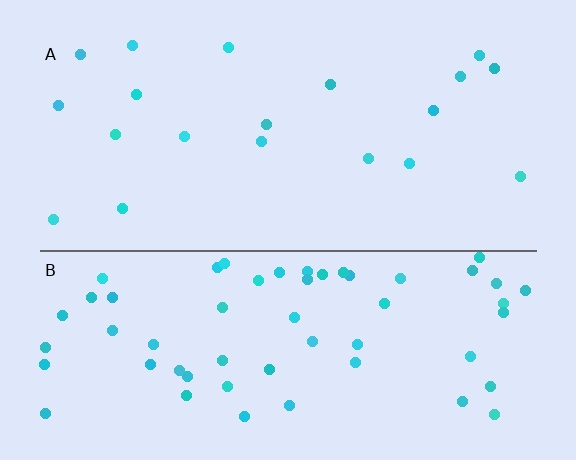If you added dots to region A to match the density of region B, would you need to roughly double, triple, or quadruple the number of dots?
Approximately triple.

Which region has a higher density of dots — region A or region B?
B (the bottom).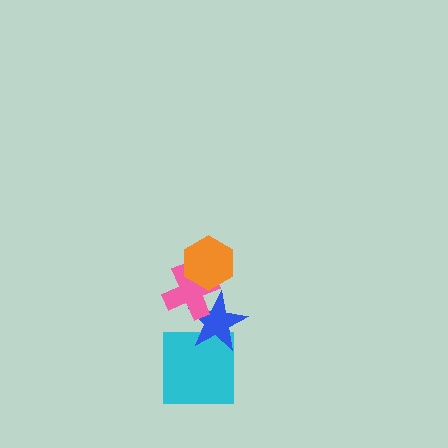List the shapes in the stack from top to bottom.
From top to bottom: the orange hexagon, the pink cross, the blue star, the cyan square.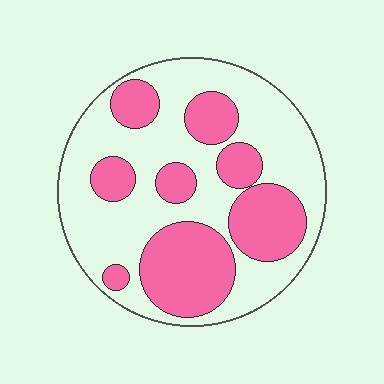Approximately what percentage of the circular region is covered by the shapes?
Approximately 40%.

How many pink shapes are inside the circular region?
8.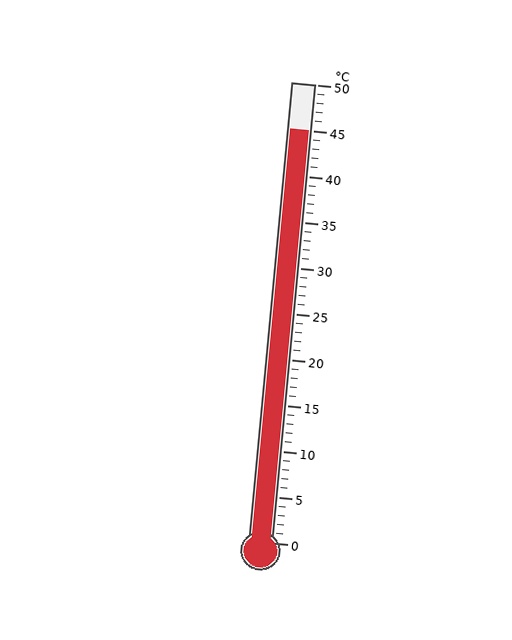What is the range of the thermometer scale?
The thermometer scale ranges from 0°C to 50°C.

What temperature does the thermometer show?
The thermometer shows approximately 45°C.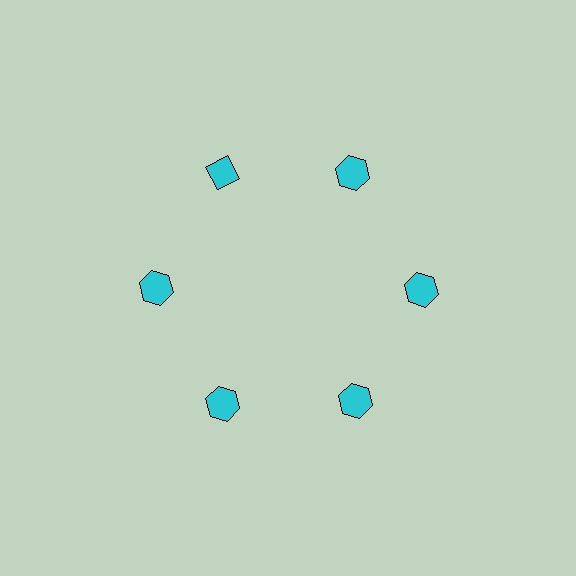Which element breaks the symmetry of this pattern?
The cyan diamond at roughly the 11 o'clock position breaks the symmetry. All other shapes are cyan hexagons.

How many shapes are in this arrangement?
There are 6 shapes arranged in a ring pattern.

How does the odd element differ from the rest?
It has a different shape: diamond instead of hexagon.